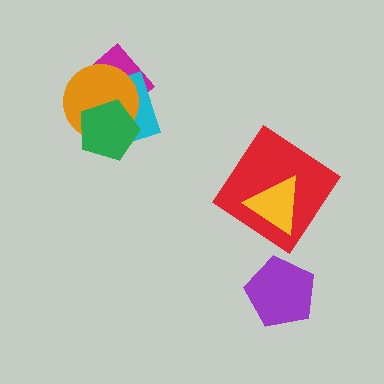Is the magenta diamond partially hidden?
Yes, it is partially covered by another shape.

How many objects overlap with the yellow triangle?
1 object overlaps with the yellow triangle.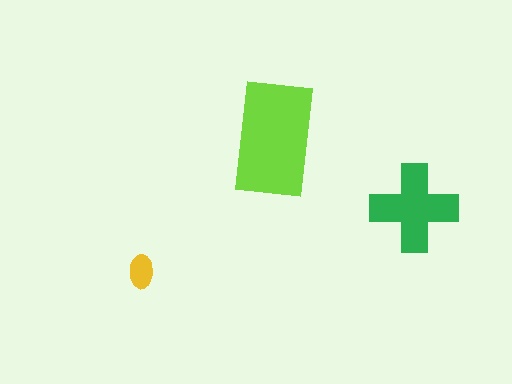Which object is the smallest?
The yellow ellipse.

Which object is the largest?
The lime rectangle.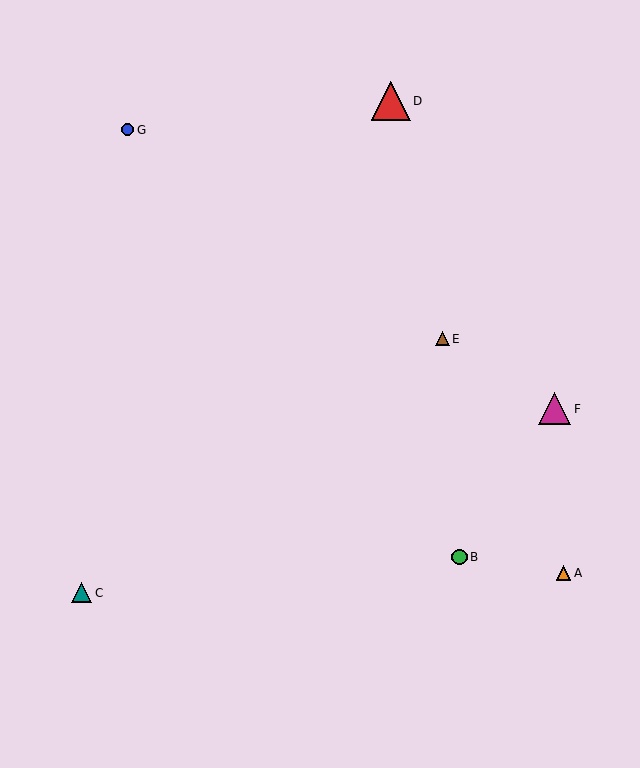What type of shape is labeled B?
Shape B is a green circle.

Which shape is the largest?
The red triangle (labeled D) is the largest.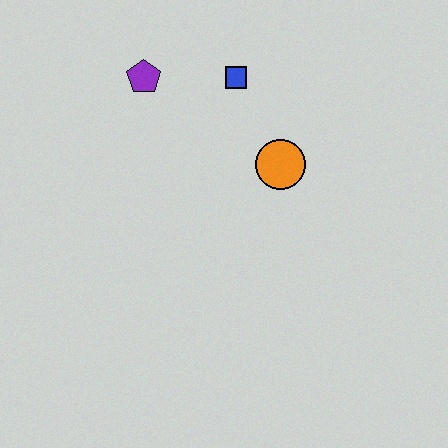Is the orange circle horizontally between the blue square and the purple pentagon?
No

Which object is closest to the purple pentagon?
The blue square is closest to the purple pentagon.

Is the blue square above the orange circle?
Yes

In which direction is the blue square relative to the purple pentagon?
The blue square is to the right of the purple pentagon.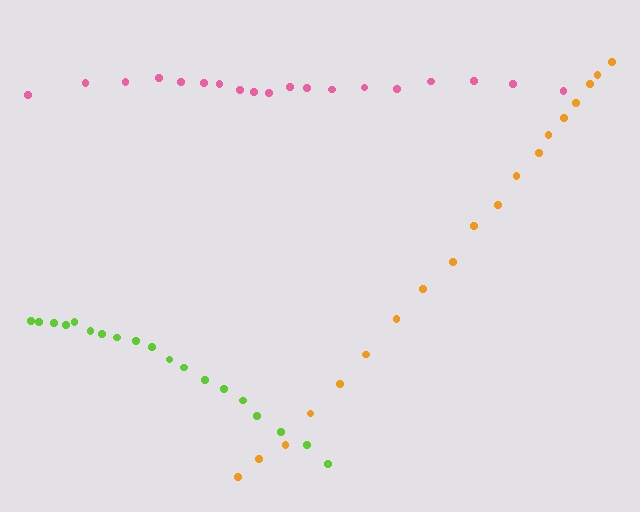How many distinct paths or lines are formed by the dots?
There are 3 distinct paths.